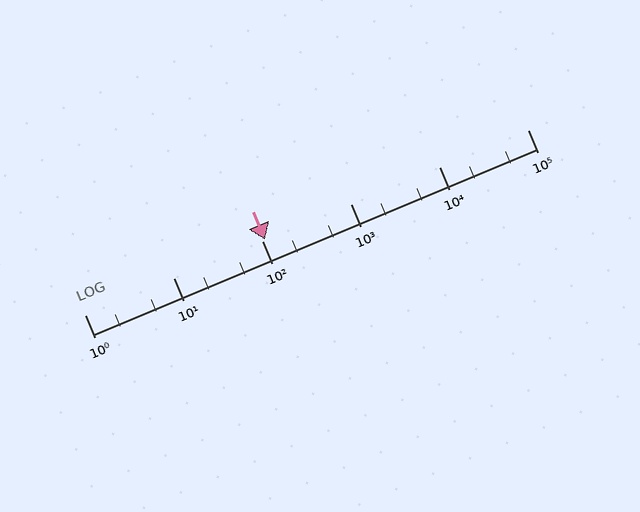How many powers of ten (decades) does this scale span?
The scale spans 5 decades, from 1 to 100000.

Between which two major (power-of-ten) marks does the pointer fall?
The pointer is between 100 and 1000.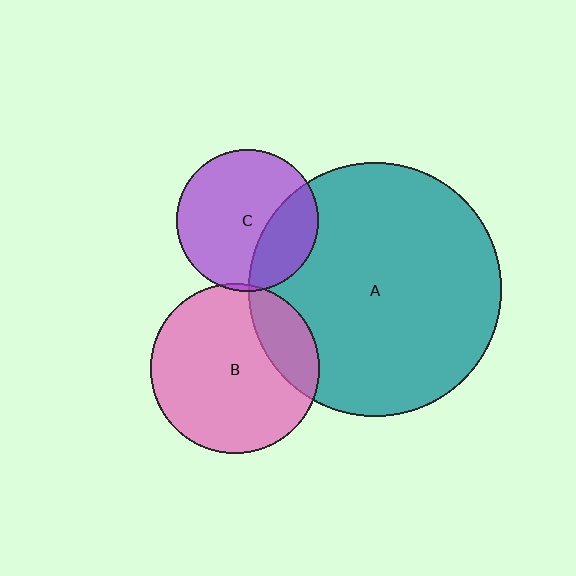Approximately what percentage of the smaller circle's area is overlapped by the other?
Approximately 30%.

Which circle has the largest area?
Circle A (teal).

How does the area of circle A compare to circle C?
Approximately 3.2 times.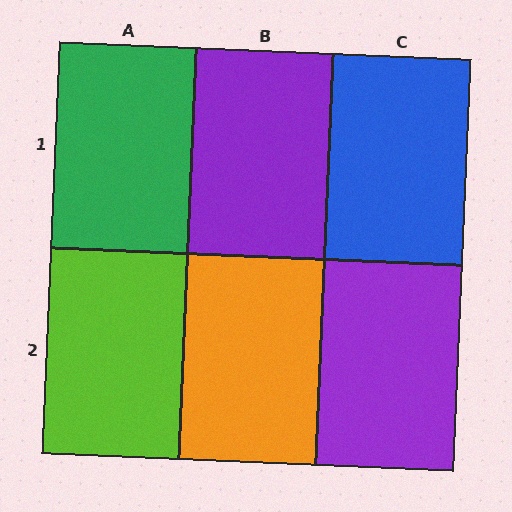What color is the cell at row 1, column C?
Blue.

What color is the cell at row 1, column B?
Purple.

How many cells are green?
1 cell is green.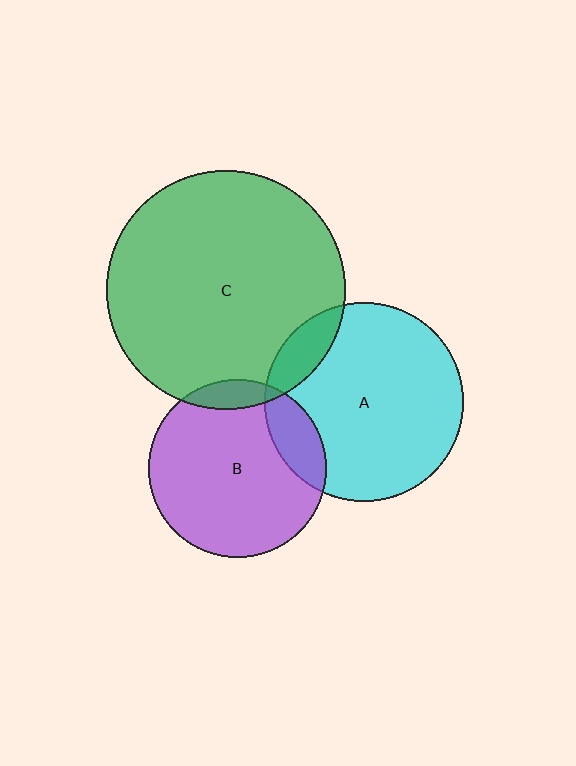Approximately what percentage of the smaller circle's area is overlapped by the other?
Approximately 15%.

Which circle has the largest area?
Circle C (green).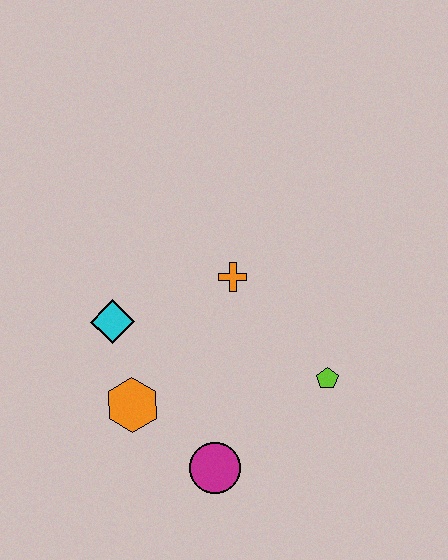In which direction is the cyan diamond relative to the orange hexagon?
The cyan diamond is above the orange hexagon.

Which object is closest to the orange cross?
The cyan diamond is closest to the orange cross.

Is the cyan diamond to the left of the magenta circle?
Yes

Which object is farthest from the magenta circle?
The orange cross is farthest from the magenta circle.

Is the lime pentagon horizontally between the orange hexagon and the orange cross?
No